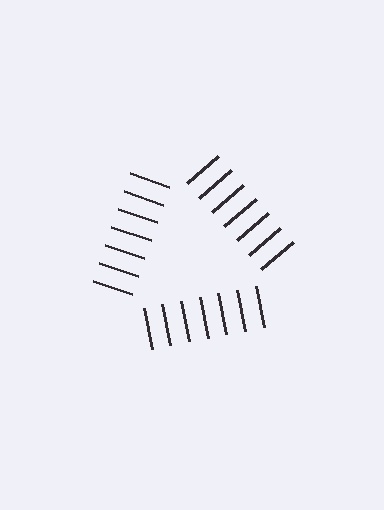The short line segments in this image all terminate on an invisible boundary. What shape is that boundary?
An illusory triangle — the line segments terminate on its edges but no continuous stroke is drawn.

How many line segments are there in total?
21 — 7 along each of the 3 edges.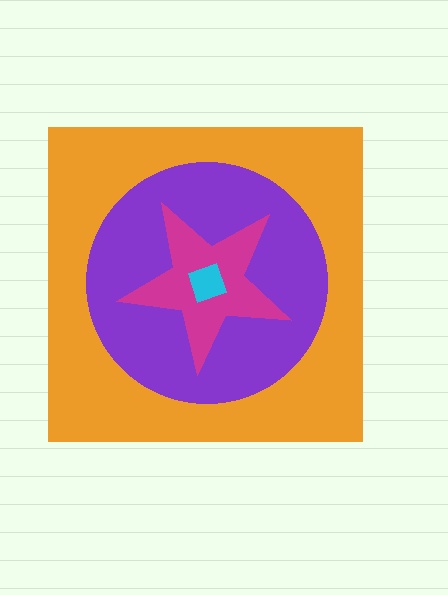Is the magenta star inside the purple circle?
Yes.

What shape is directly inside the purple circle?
The magenta star.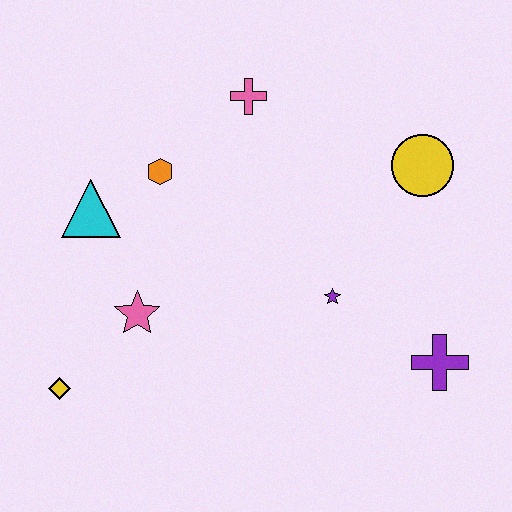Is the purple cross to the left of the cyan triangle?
No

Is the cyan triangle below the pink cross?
Yes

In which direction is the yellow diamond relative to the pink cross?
The yellow diamond is below the pink cross.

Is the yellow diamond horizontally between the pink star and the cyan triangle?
No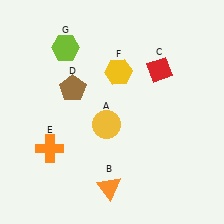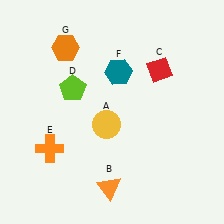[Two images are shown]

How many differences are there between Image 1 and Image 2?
There are 3 differences between the two images.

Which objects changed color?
D changed from brown to lime. F changed from yellow to teal. G changed from lime to orange.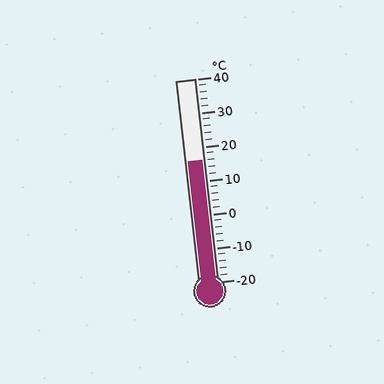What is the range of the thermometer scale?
The thermometer scale ranges from -20°C to 40°C.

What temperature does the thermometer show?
The thermometer shows approximately 16°C.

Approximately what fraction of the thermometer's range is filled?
The thermometer is filled to approximately 60% of its range.